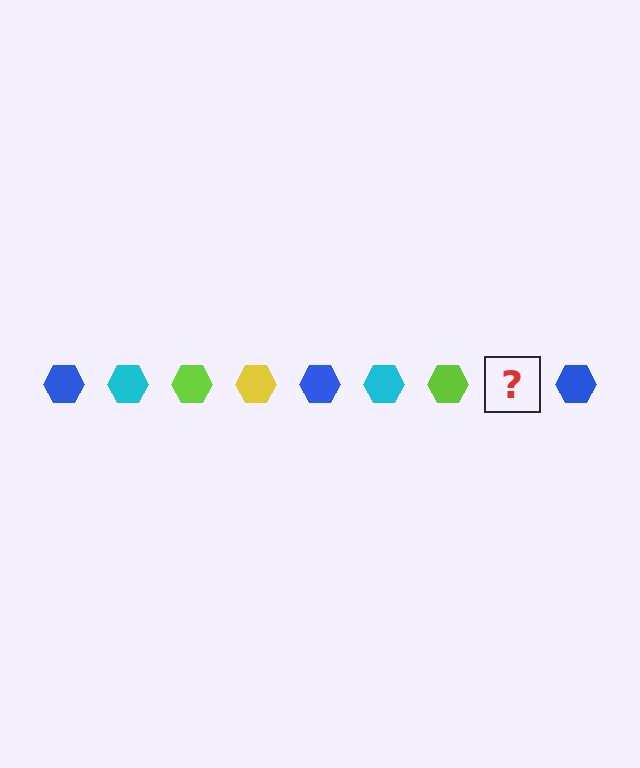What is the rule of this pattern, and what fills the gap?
The rule is that the pattern cycles through blue, cyan, lime, yellow hexagons. The gap should be filled with a yellow hexagon.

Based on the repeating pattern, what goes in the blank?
The blank should be a yellow hexagon.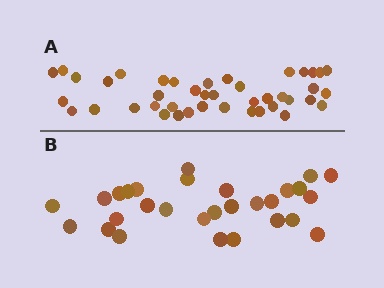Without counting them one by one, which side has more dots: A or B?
Region A (the top region) has more dots.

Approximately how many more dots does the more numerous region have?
Region A has approximately 15 more dots than region B.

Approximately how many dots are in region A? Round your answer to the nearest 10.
About 40 dots. (The exact count is 42, which rounds to 40.)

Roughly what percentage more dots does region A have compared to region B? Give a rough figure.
About 45% more.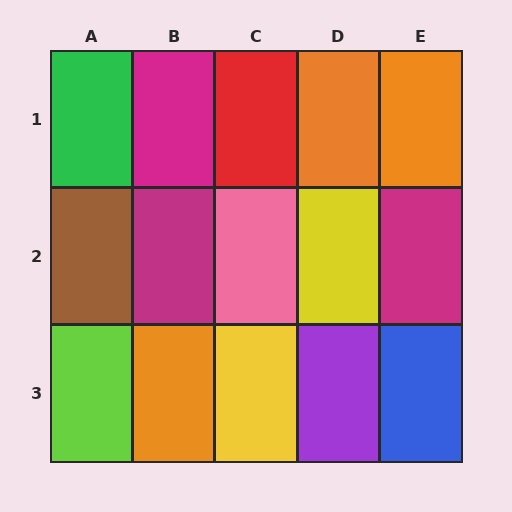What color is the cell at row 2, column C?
Pink.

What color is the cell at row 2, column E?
Magenta.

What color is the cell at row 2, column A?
Brown.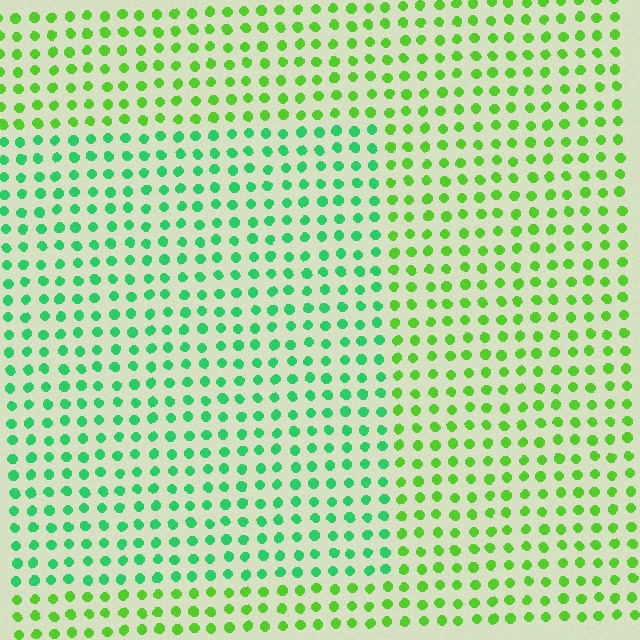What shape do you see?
I see a rectangle.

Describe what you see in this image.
The image is filled with small lime elements in a uniform arrangement. A rectangle-shaped region is visible where the elements are tinted to a slightly different hue, forming a subtle color boundary.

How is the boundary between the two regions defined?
The boundary is defined purely by a slight shift in hue (about 38 degrees). Spacing, size, and orientation are identical on both sides.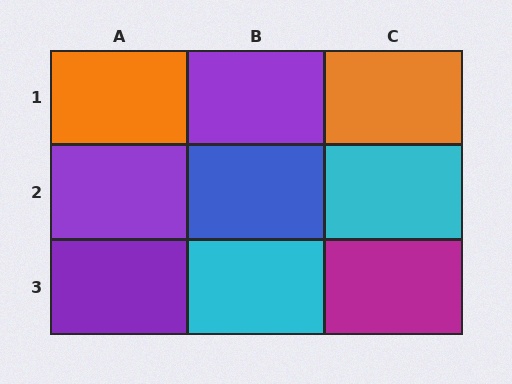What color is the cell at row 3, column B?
Cyan.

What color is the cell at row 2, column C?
Cyan.